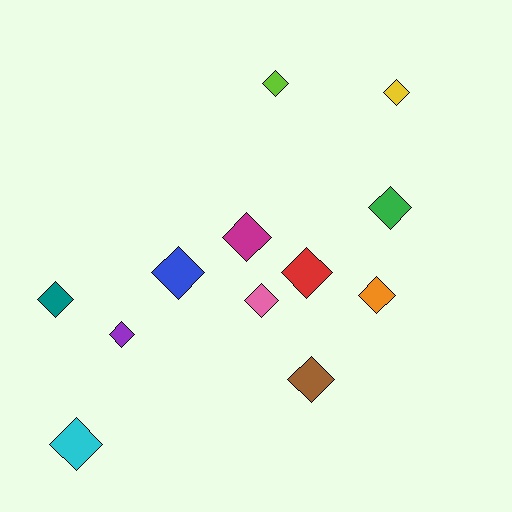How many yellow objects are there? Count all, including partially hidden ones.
There is 1 yellow object.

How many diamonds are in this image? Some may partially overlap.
There are 12 diamonds.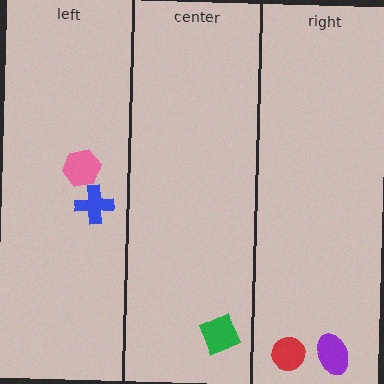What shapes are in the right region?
The purple ellipse, the red circle.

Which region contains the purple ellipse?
The right region.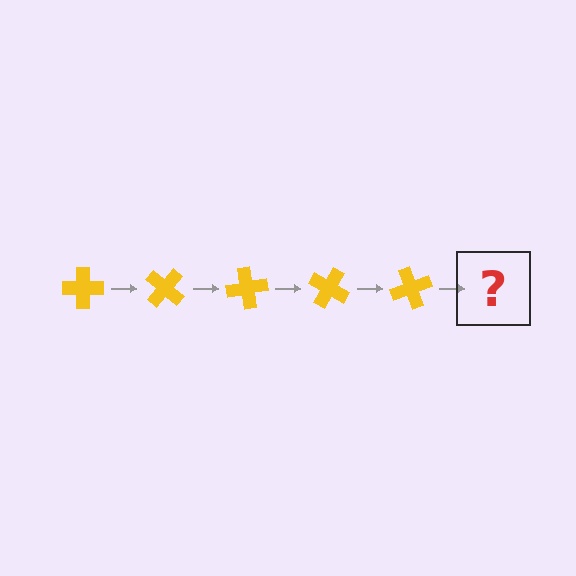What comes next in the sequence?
The next element should be a yellow cross rotated 200 degrees.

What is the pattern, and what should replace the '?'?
The pattern is that the cross rotates 40 degrees each step. The '?' should be a yellow cross rotated 200 degrees.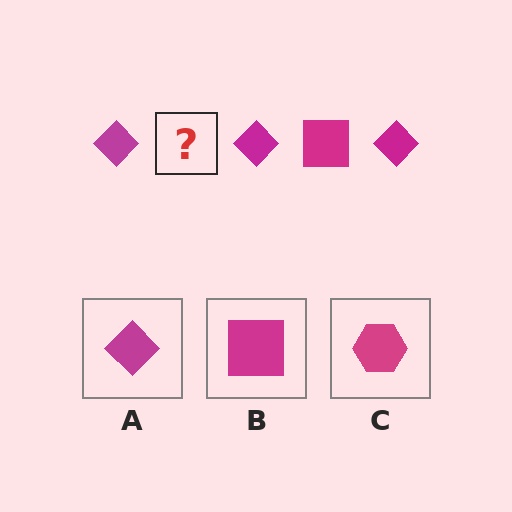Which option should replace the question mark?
Option B.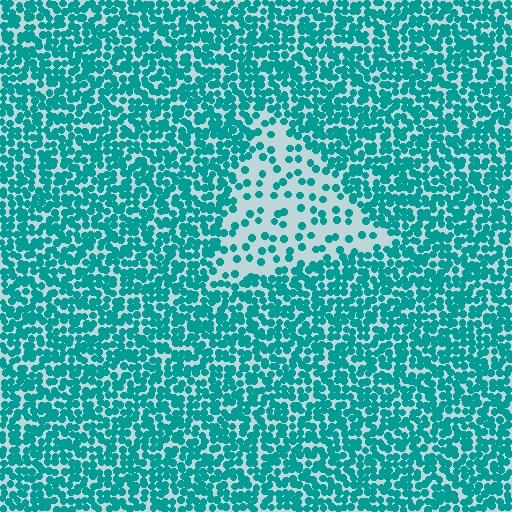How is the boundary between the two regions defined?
The boundary is defined by a change in element density (approximately 3.0x ratio). All elements are the same color, size, and shape.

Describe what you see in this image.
The image contains small teal elements arranged at two different densities. A triangle-shaped region is visible where the elements are less densely packed than the surrounding area.